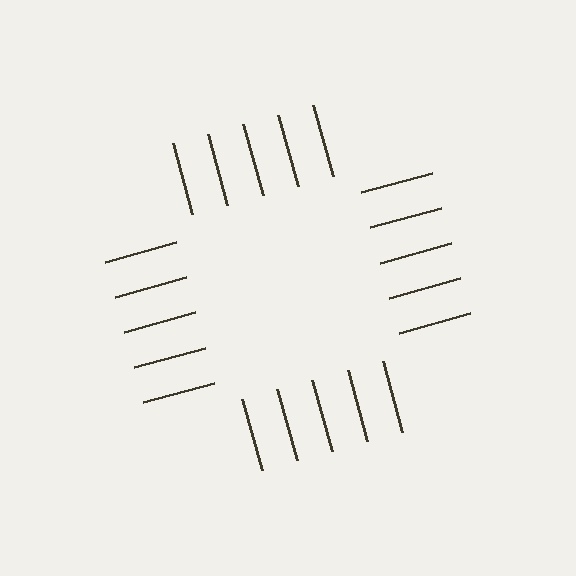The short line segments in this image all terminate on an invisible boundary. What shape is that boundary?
An illusory square — the line segments terminate on its edges but no continuous stroke is drawn.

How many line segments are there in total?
20 — 5 along each of the 4 edges.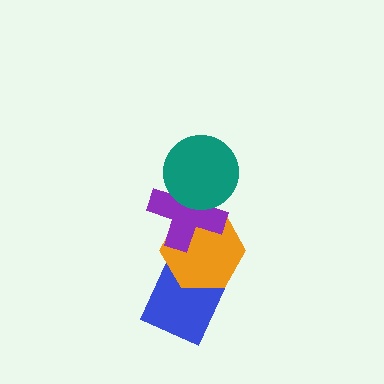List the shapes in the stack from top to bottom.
From top to bottom: the teal circle, the purple cross, the orange hexagon, the blue diamond.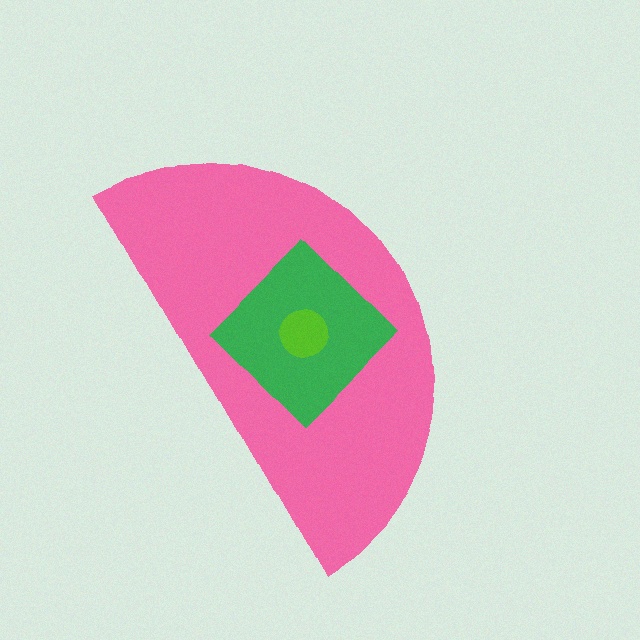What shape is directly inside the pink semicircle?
The green diamond.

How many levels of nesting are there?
3.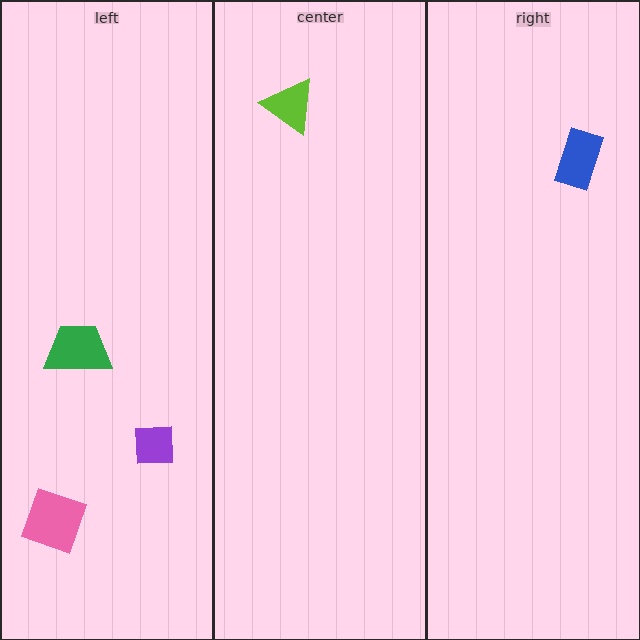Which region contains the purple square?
The left region.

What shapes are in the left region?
The pink square, the purple square, the green trapezoid.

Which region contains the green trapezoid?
The left region.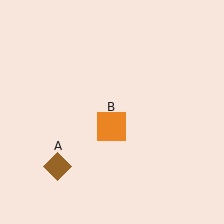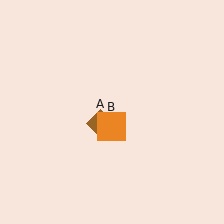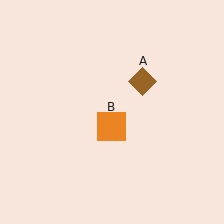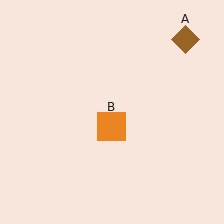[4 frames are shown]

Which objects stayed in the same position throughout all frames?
Orange square (object B) remained stationary.